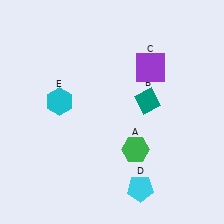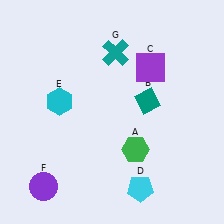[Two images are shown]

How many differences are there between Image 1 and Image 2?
There are 2 differences between the two images.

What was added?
A purple circle (F), a teal cross (G) were added in Image 2.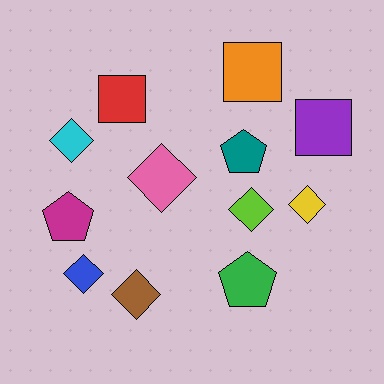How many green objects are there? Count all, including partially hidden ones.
There is 1 green object.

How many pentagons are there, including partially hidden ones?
There are 3 pentagons.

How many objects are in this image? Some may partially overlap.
There are 12 objects.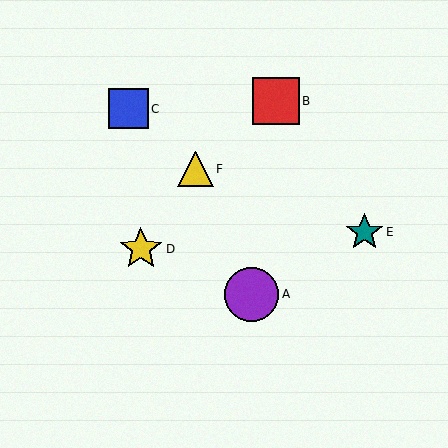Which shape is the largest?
The purple circle (labeled A) is the largest.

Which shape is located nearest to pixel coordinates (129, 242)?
The yellow star (labeled D) at (141, 249) is nearest to that location.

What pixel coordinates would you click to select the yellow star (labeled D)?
Click at (141, 249) to select the yellow star D.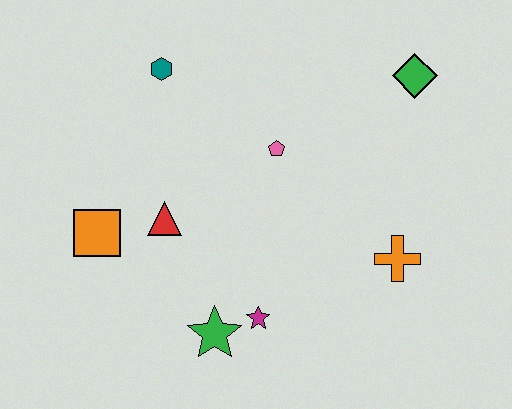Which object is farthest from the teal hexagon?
The orange cross is farthest from the teal hexagon.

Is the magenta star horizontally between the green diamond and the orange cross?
No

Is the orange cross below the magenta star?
No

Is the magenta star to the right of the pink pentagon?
No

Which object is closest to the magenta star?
The green star is closest to the magenta star.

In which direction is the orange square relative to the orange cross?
The orange square is to the left of the orange cross.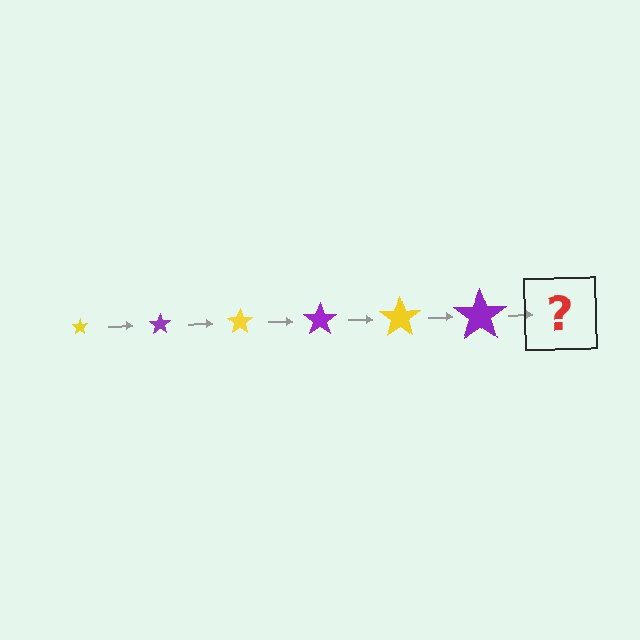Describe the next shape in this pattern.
It should be a yellow star, larger than the previous one.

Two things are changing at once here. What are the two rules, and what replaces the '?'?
The two rules are that the star grows larger each step and the color cycles through yellow and purple. The '?' should be a yellow star, larger than the previous one.